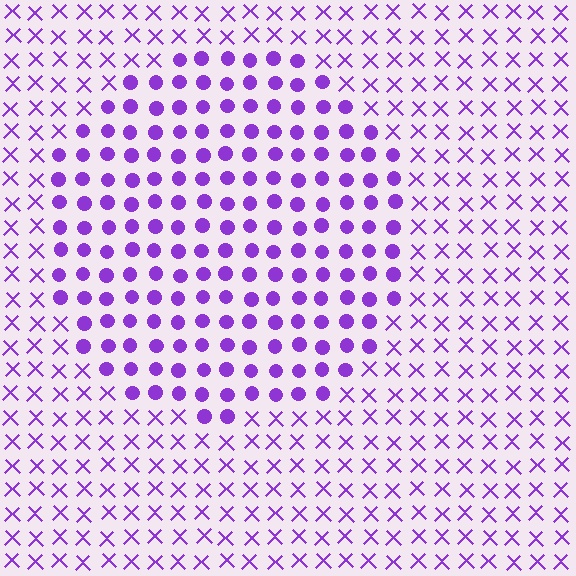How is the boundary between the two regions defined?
The boundary is defined by a change in element shape: circles inside vs. X marks outside. All elements share the same color and spacing.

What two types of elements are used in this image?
The image uses circles inside the circle region and X marks outside it.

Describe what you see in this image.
The image is filled with small purple elements arranged in a uniform grid. A circle-shaped region contains circles, while the surrounding area contains X marks. The boundary is defined purely by the change in element shape.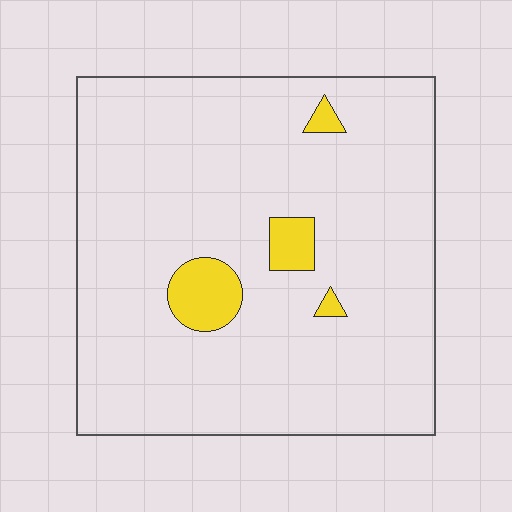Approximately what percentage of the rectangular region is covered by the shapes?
Approximately 5%.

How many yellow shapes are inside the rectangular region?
4.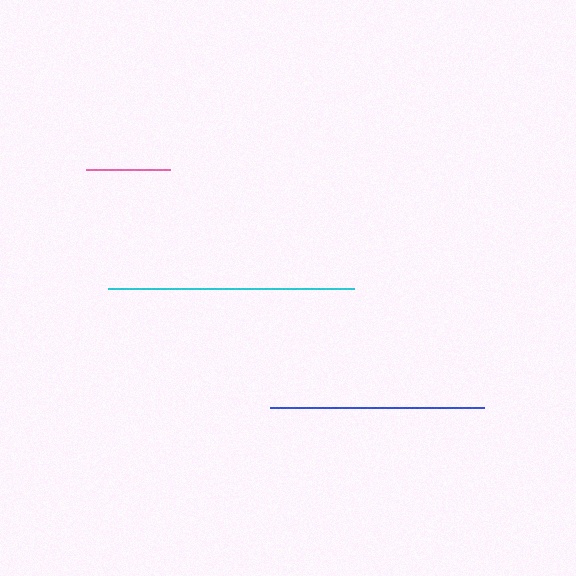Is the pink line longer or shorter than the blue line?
The blue line is longer than the pink line.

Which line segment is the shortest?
The pink line is the shortest at approximately 84 pixels.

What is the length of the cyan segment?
The cyan segment is approximately 246 pixels long.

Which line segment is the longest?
The cyan line is the longest at approximately 246 pixels.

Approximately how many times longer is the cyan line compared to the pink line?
The cyan line is approximately 2.9 times the length of the pink line.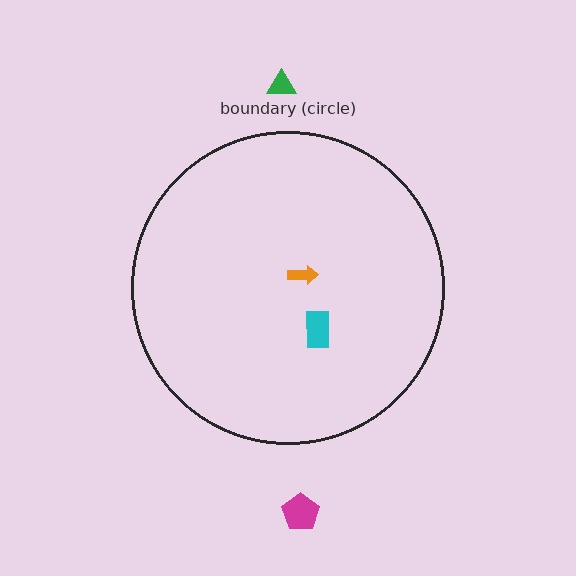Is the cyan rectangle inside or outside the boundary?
Inside.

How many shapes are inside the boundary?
2 inside, 2 outside.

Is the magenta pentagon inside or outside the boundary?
Outside.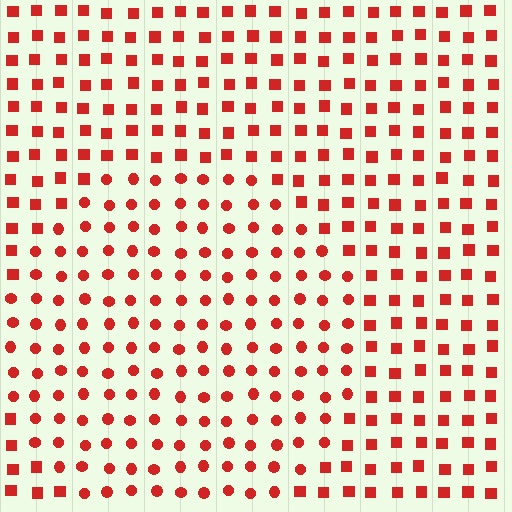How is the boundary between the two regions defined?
The boundary is defined by a change in element shape: circles inside vs. squares outside. All elements share the same color and spacing.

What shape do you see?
I see a circle.